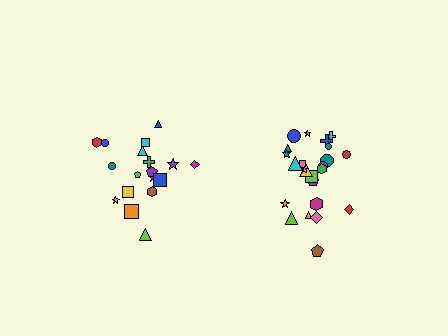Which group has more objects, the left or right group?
The right group.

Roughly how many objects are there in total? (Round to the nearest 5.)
Roughly 45 objects in total.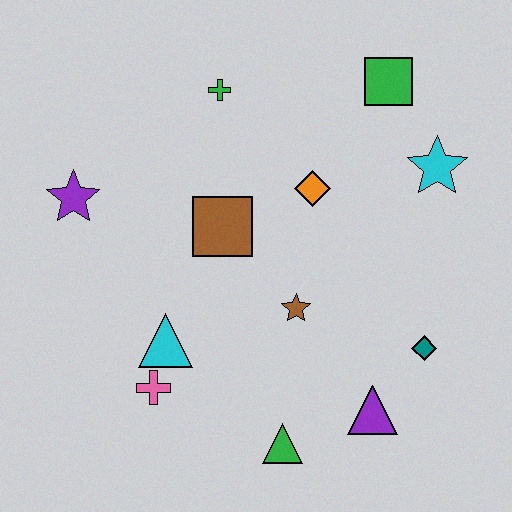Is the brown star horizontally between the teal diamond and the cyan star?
No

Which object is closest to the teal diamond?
The purple triangle is closest to the teal diamond.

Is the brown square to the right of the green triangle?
No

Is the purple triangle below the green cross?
Yes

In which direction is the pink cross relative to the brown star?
The pink cross is to the left of the brown star.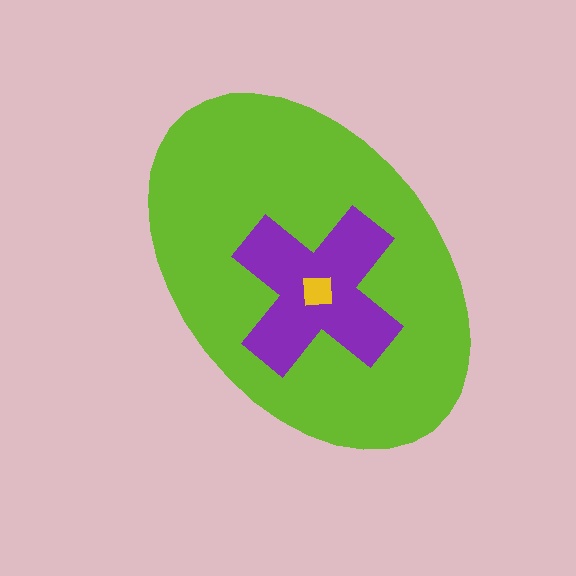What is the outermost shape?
The lime ellipse.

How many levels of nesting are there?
3.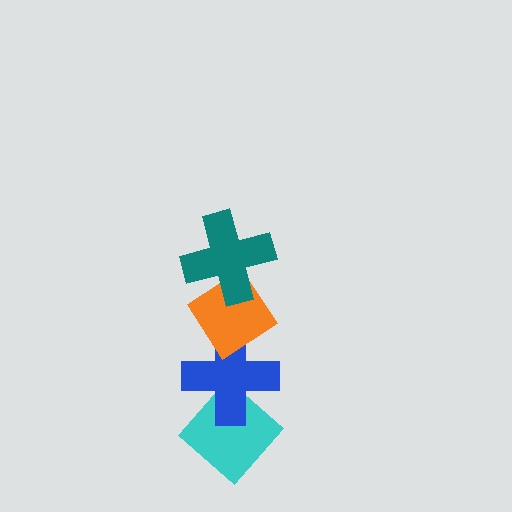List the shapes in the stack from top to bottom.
From top to bottom: the teal cross, the orange diamond, the blue cross, the cyan diamond.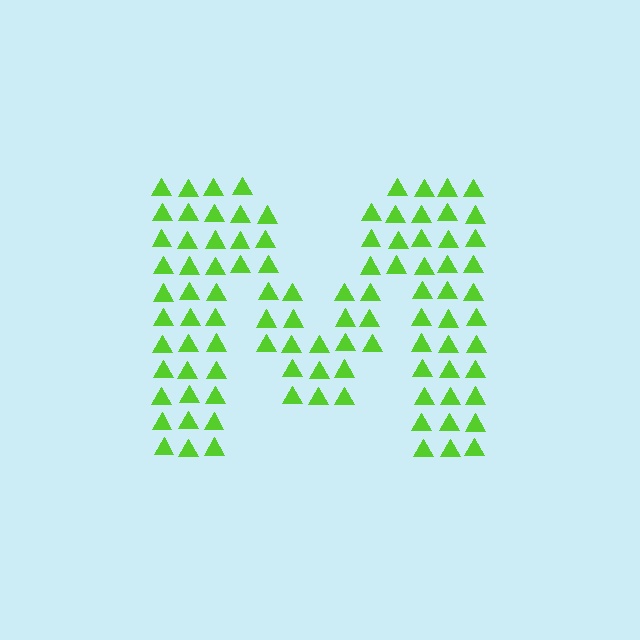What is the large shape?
The large shape is the letter M.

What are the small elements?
The small elements are triangles.